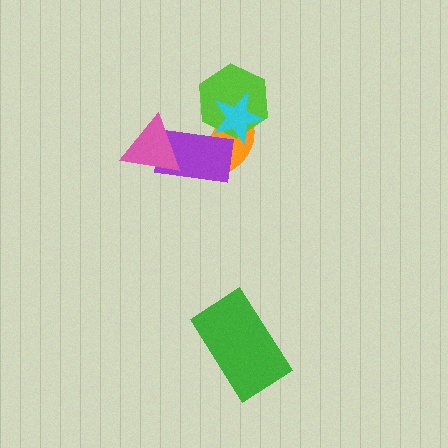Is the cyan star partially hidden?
No, no other shape covers it.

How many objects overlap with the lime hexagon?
2 objects overlap with the lime hexagon.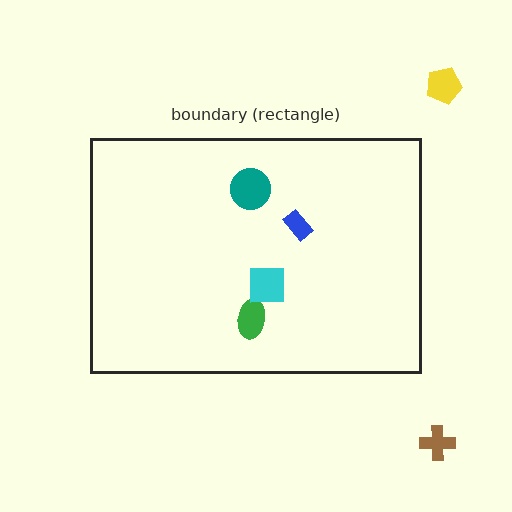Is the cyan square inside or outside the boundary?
Inside.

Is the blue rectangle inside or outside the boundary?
Inside.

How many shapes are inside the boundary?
4 inside, 2 outside.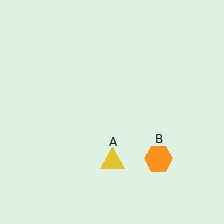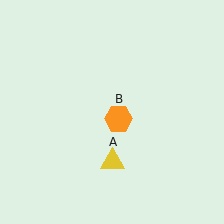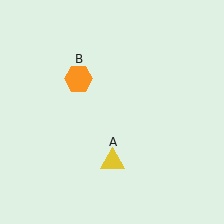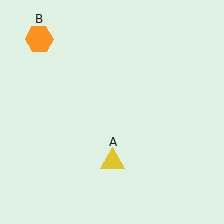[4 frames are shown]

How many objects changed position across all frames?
1 object changed position: orange hexagon (object B).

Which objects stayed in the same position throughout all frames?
Yellow triangle (object A) remained stationary.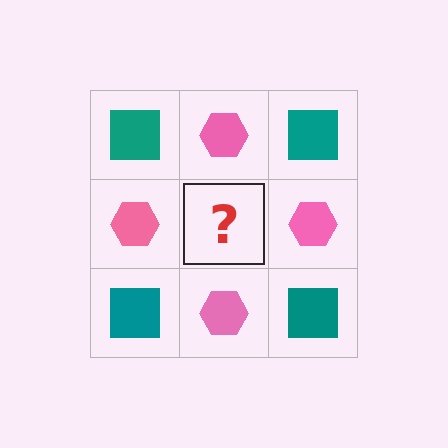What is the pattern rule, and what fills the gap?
The rule is that it alternates teal square and pink hexagon in a checkerboard pattern. The gap should be filled with a teal square.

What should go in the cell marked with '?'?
The missing cell should contain a teal square.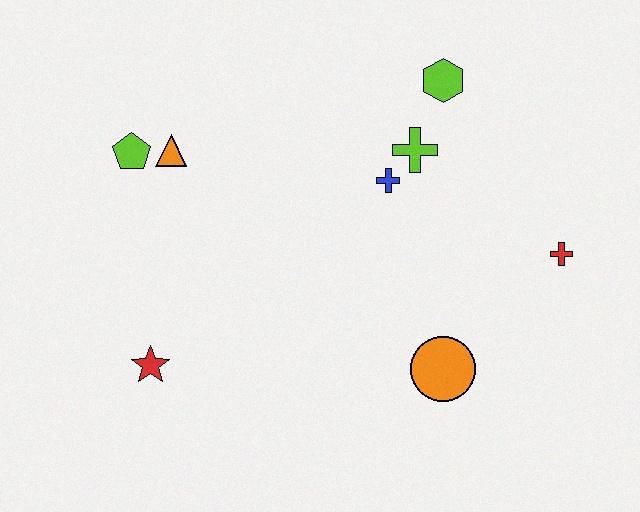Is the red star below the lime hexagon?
Yes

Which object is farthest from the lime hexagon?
The red star is farthest from the lime hexagon.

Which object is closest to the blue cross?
The lime cross is closest to the blue cross.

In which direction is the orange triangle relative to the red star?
The orange triangle is above the red star.